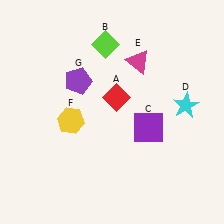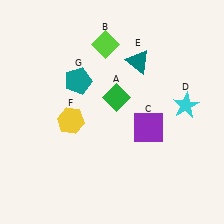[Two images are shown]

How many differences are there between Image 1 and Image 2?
There are 3 differences between the two images.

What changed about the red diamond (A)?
In Image 1, A is red. In Image 2, it changed to green.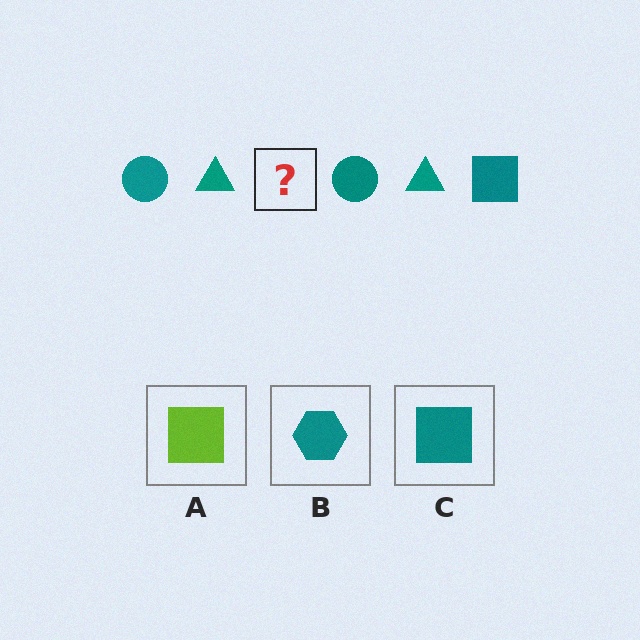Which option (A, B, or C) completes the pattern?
C.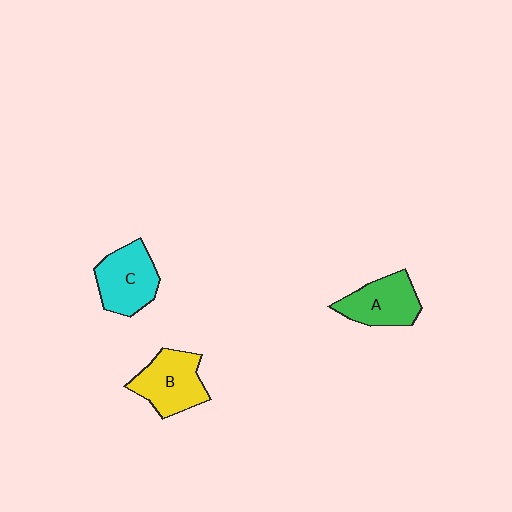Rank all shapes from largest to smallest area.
From largest to smallest: B (yellow), C (cyan), A (green).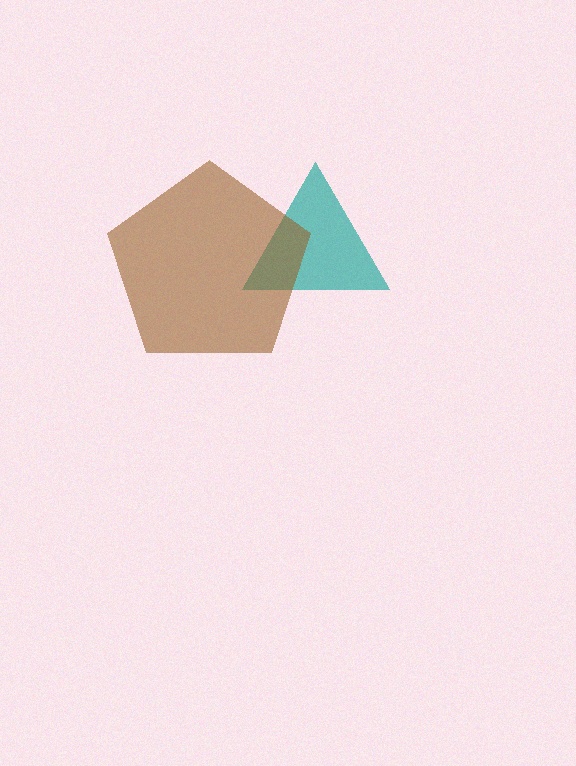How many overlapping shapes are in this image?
There are 2 overlapping shapes in the image.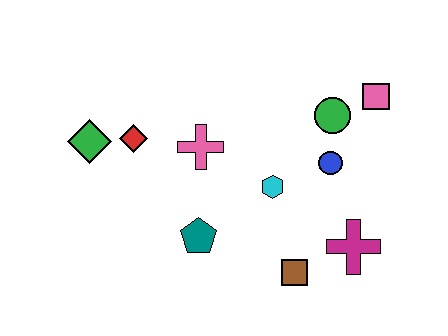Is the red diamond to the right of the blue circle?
No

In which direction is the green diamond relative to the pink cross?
The green diamond is to the left of the pink cross.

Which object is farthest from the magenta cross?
The green diamond is farthest from the magenta cross.